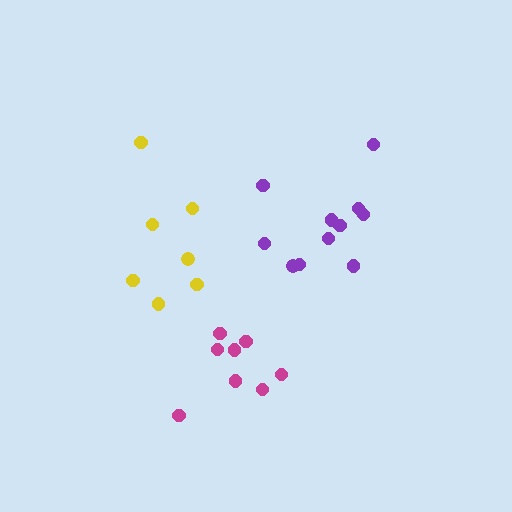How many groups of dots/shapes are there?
There are 3 groups.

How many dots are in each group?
Group 1: 8 dots, Group 2: 11 dots, Group 3: 7 dots (26 total).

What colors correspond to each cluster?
The clusters are colored: magenta, purple, yellow.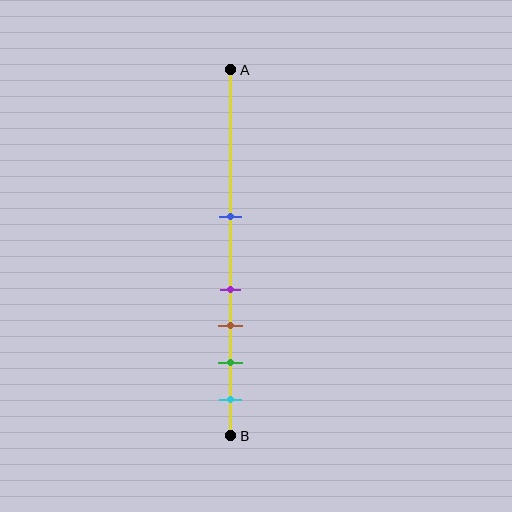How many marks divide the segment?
There are 5 marks dividing the segment.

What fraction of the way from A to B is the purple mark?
The purple mark is approximately 60% (0.6) of the way from A to B.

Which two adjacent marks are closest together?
The purple and brown marks are the closest adjacent pair.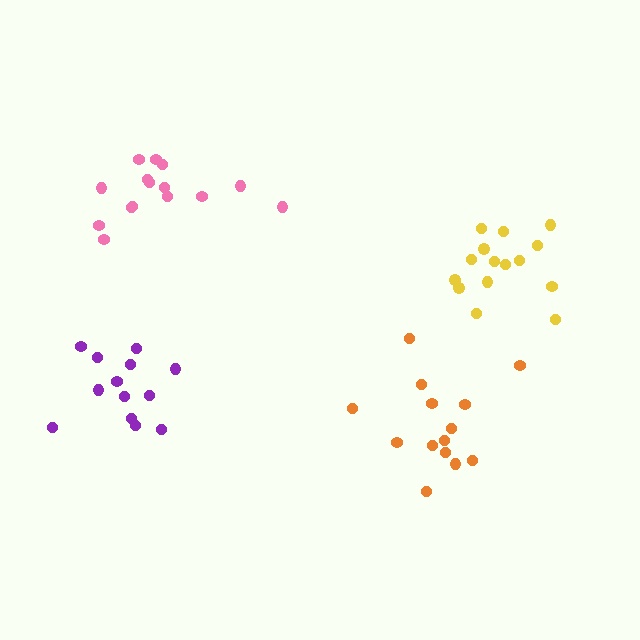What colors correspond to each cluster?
The clusters are colored: purple, orange, pink, yellow.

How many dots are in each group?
Group 1: 13 dots, Group 2: 14 dots, Group 3: 15 dots, Group 4: 15 dots (57 total).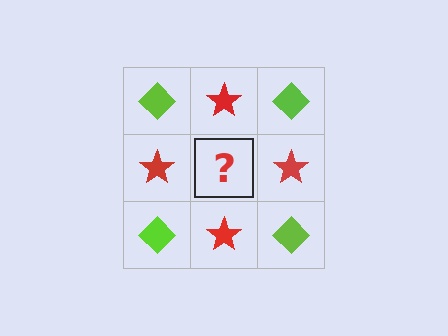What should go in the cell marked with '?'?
The missing cell should contain a lime diamond.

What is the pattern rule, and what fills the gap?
The rule is that it alternates lime diamond and red star in a checkerboard pattern. The gap should be filled with a lime diamond.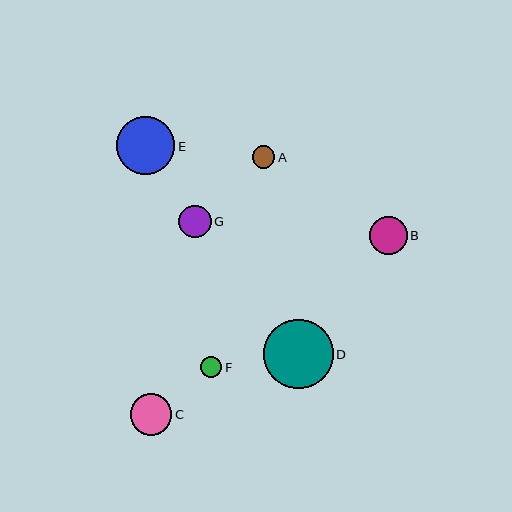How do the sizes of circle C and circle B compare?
Circle C and circle B are approximately the same size.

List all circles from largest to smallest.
From largest to smallest: D, E, C, B, G, A, F.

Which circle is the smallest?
Circle F is the smallest with a size of approximately 21 pixels.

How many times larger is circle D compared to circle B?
Circle D is approximately 1.8 times the size of circle B.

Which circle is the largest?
Circle D is the largest with a size of approximately 69 pixels.